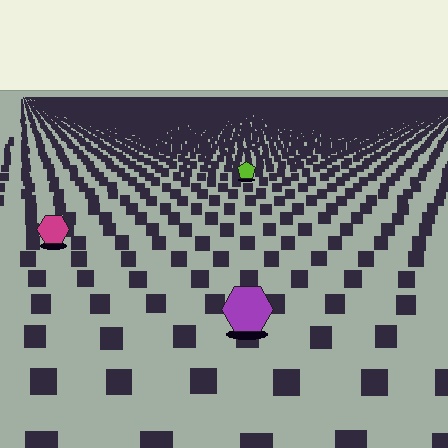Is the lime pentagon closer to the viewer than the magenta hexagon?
No. The magenta hexagon is closer — you can tell from the texture gradient: the ground texture is coarser near it.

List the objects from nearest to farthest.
From nearest to farthest: the purple hexagon, the magenta hexagon, the lime pentagon.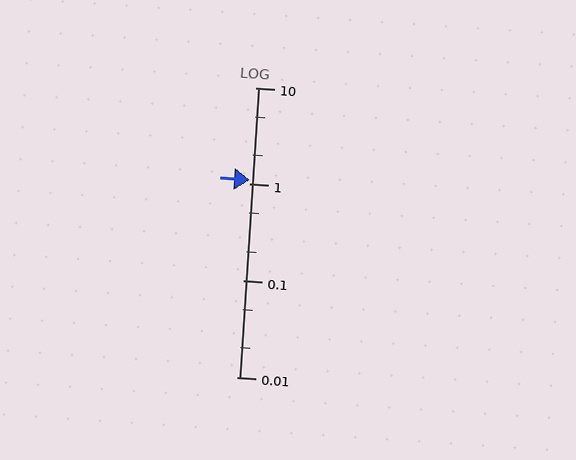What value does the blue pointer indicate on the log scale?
The pointer indicates approximately 1.1.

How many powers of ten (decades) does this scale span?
The scale spans 3 decades, from 0.01 to 10.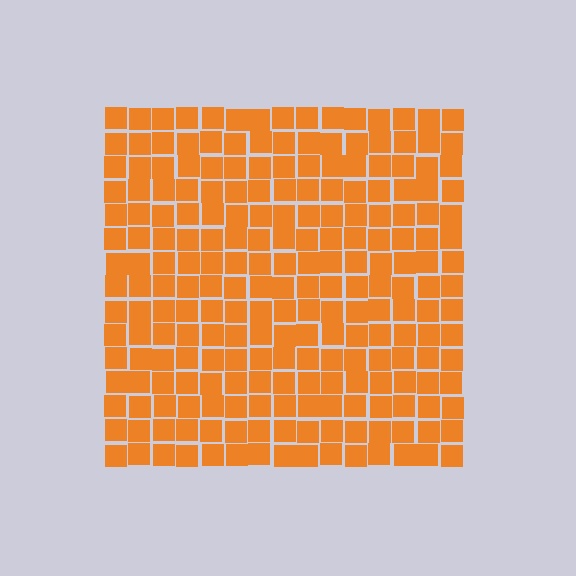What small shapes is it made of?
It is made of small squares.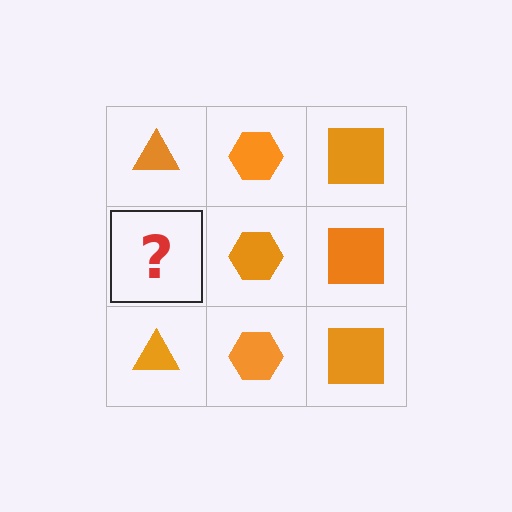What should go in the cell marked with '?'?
The missing cell should contain an orange triangle.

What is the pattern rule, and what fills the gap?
The rule is that each column has a consistent shape. The gap should be filled with an orange triangle.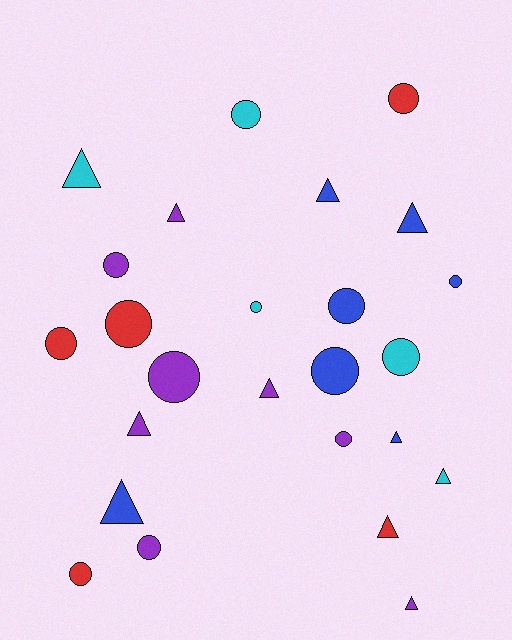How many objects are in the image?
There are 25 objects.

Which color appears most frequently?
Purple, with 8 objects.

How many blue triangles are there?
There are 4 blue triangles.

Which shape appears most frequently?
Circle, with 14 objects.